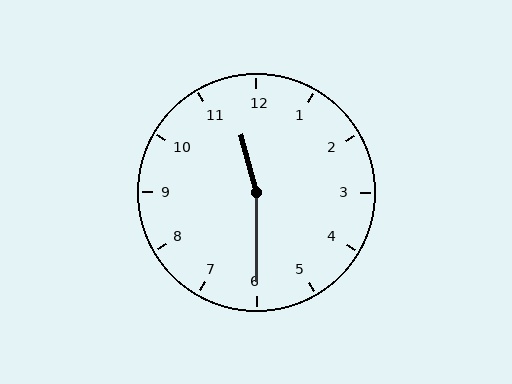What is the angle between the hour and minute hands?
Approximately 165 degrees.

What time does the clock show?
11:30.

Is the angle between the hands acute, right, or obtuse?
It is obtuse.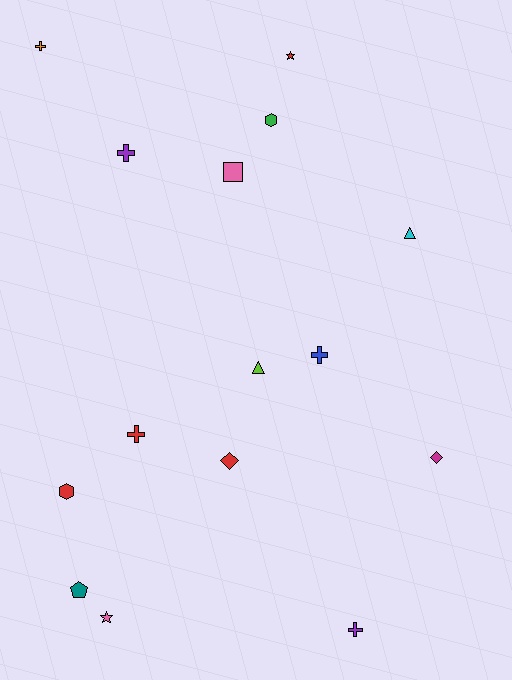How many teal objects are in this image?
There is 1 teal object.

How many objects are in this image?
There are 15 objects.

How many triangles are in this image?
There are 2 triangles.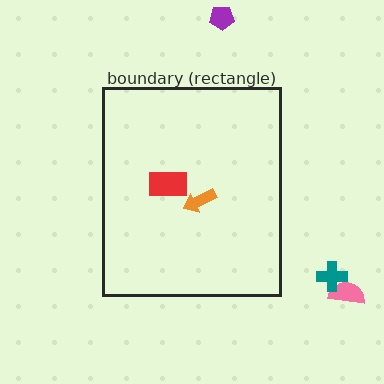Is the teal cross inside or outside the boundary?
Outside.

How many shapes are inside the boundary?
2 inside, 3 outside.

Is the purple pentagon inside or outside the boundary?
Outside.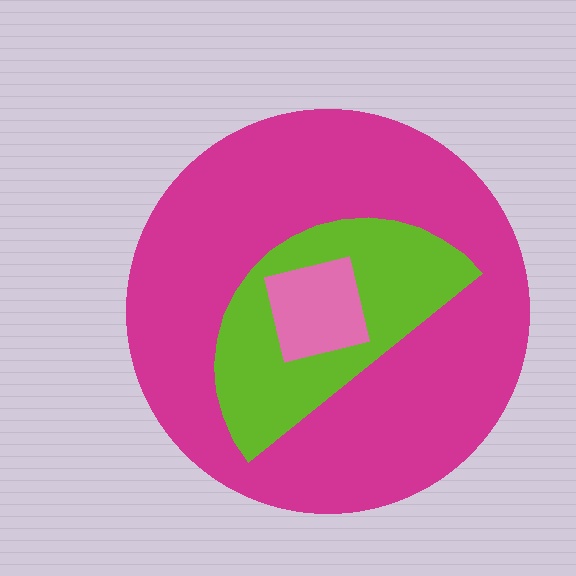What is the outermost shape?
The magenta circle.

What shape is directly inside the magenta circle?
The lime semicircle.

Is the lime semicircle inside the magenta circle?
Yes.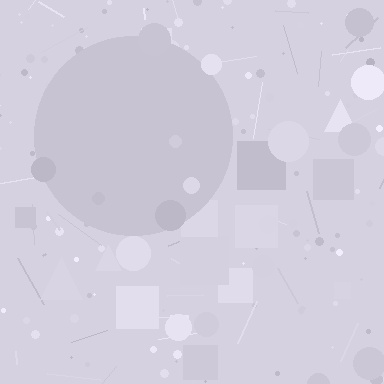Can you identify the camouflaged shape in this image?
The camouflaged shape is a circle.